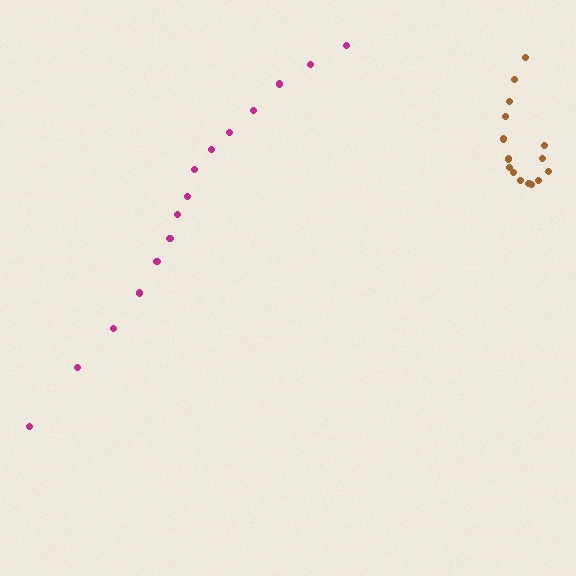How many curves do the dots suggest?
There are 2 distinct paths.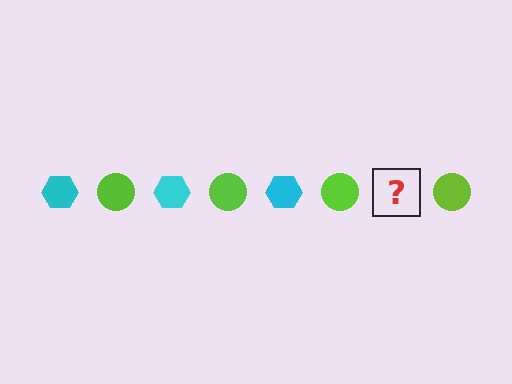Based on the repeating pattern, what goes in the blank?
The blank should be a cyan hexagon.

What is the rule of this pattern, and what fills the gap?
The rule is that the pattern alternates between cyan hexagon and lime circle. The gap should be filled with a cyan hexagon.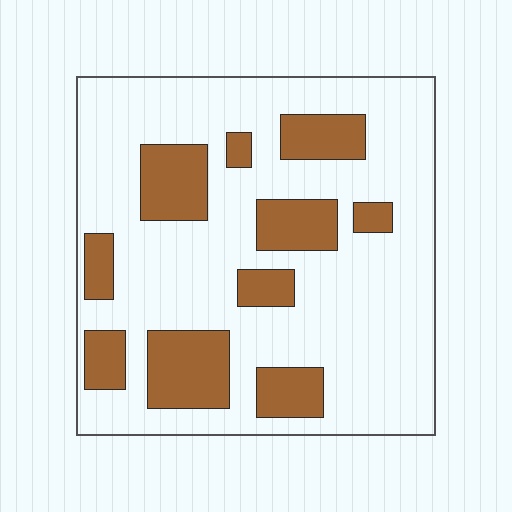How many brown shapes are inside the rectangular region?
10.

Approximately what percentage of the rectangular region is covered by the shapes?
Approximately 25%.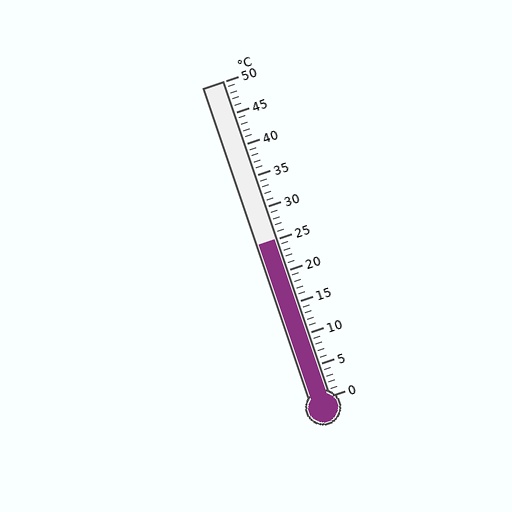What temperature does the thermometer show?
The thermometer shows approximately 25°C.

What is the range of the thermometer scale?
The thermometer scale ranges from 0°C to 50°C.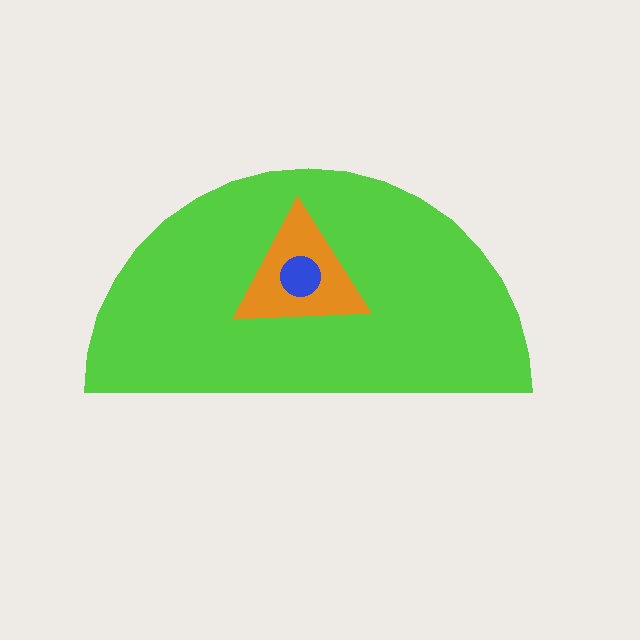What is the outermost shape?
The lime semicircle.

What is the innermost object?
The blue circle.